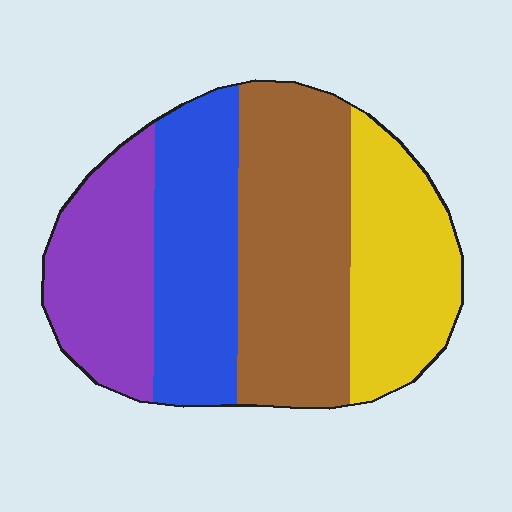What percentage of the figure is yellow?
Yellow takes up about one quarter (1/4) of the figure.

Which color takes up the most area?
Brown, at roughly 35%.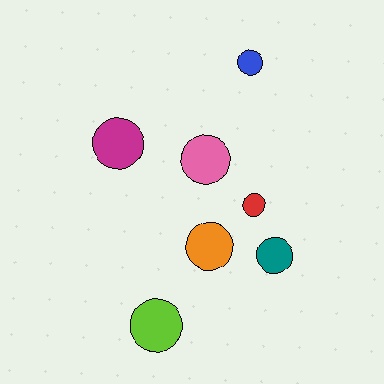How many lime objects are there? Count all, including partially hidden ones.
There is 1 lime object.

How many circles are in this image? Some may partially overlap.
There are 7 circles.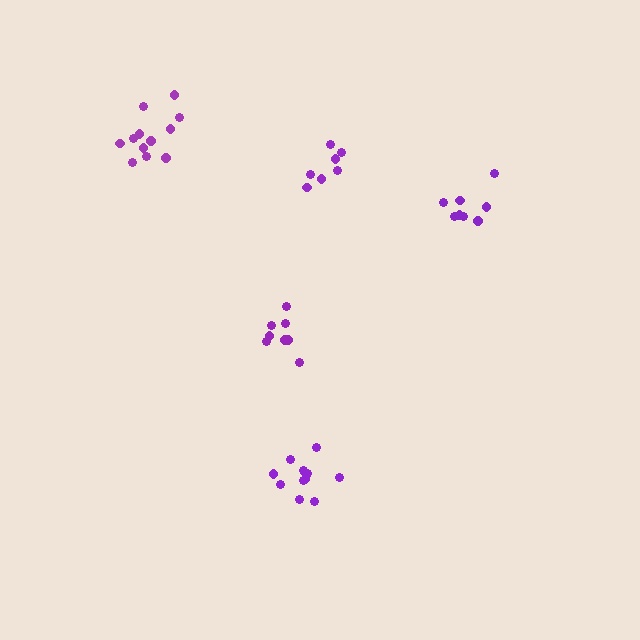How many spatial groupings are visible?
There are 5 spatial groupings.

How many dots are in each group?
Group 1: 12 dots, Group 2: 12 dots, Group 3: 8 dots, Group 4: 7 dots, Group 5: 8 dots (47 total).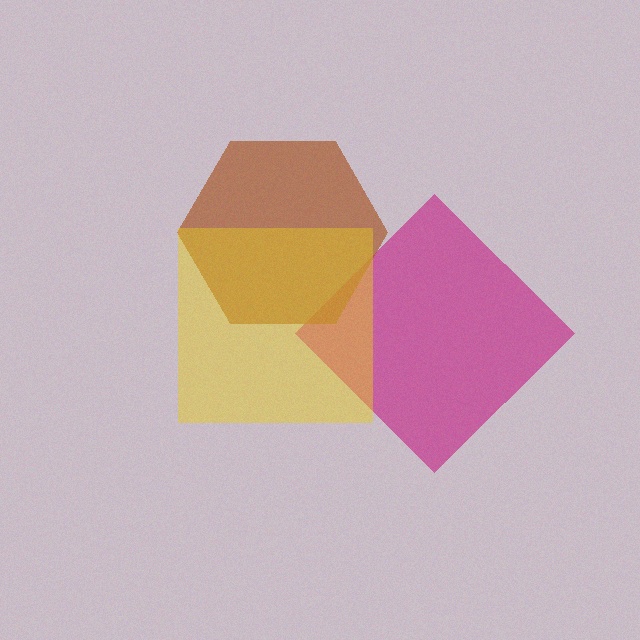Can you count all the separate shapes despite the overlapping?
Yes, there are 3 separate shapes.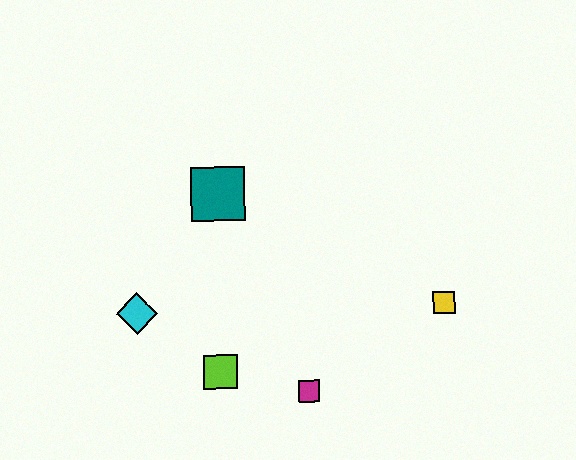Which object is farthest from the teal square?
The yellow square is farthest from the teal square.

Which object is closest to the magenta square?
The lime square is closest to the magenta square.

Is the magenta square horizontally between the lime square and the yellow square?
Yes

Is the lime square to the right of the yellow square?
No